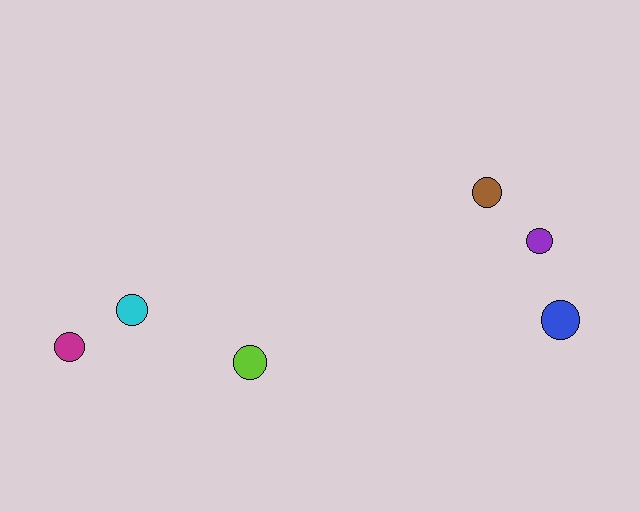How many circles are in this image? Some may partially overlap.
There are 6 circles.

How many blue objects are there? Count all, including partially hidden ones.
There is 1 blue object.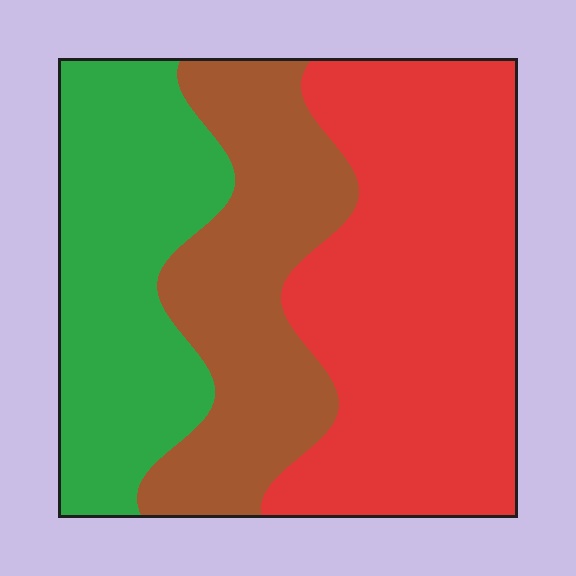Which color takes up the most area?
Red, at roughly 45%.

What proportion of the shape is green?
Green covers around 30% of the shape.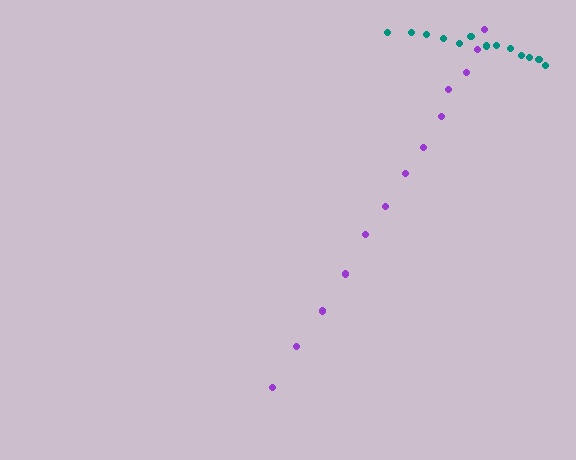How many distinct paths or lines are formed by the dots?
There are 2 distinct paths.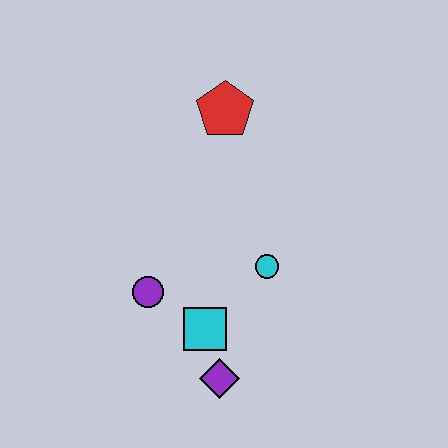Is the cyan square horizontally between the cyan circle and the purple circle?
Yes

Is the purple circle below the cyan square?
No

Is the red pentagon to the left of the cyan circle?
Yes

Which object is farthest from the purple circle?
The red pentagon is farthest from the purple circle.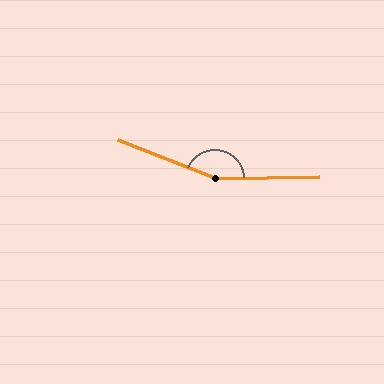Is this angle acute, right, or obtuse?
It is obtuse.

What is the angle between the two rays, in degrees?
Approximately 158 degrees.